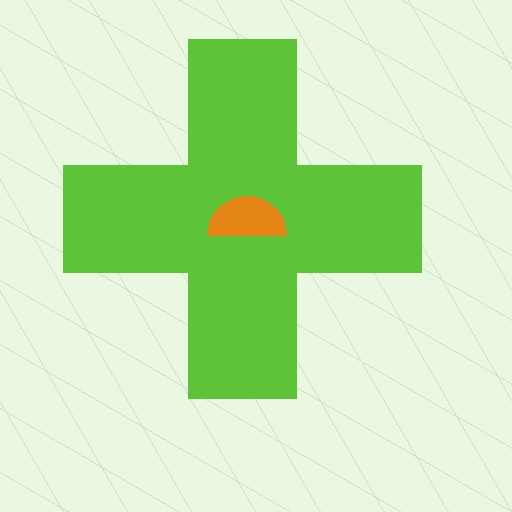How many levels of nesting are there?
2.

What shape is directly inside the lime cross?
The orange semicircle.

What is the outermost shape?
The lime cross.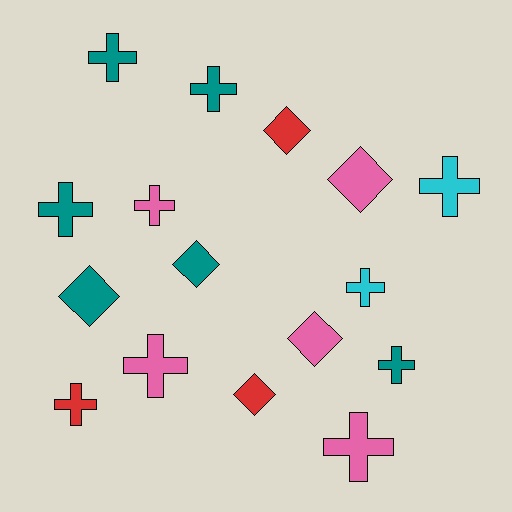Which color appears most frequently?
Teal, with 6 objects.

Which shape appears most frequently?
Cross, with 10 objects.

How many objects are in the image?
There are 16 objects.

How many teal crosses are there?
There are 4 teal crosses.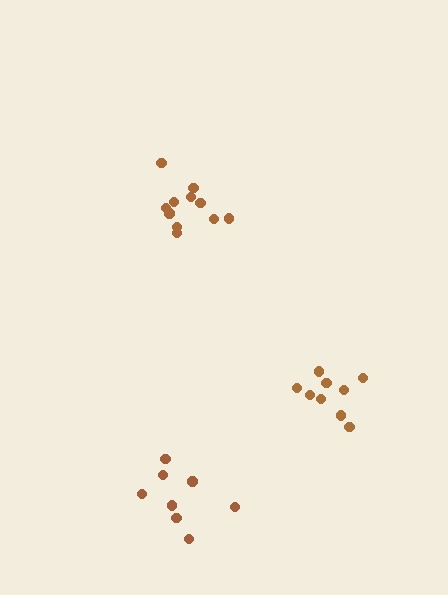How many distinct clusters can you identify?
There are 3 distinct clusters.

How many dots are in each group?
Group 1: 11 dots, Group 2: 9 dots, Group 3: 8 dots (28 total).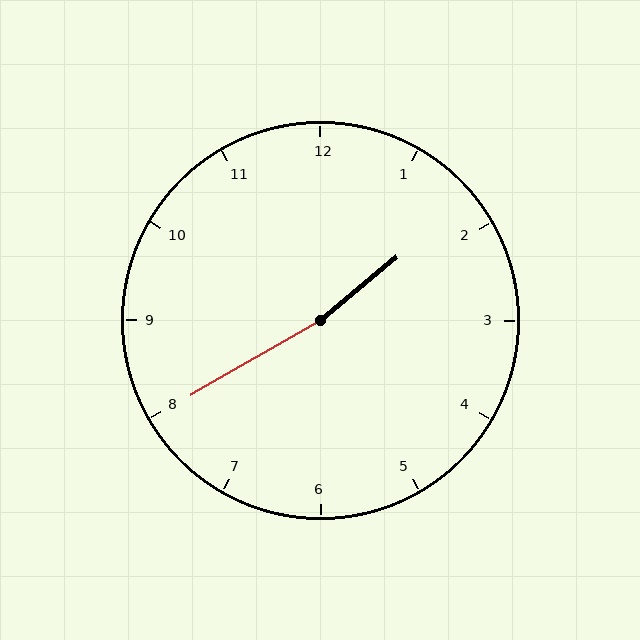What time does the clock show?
1:40.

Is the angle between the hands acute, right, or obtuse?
It is obtuse.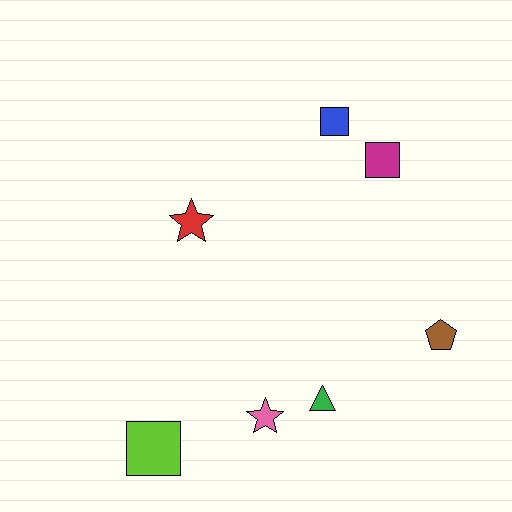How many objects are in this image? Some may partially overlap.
There are 7 objects.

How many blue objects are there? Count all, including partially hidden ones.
There is 1 blue object.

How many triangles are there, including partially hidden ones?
There is 1 triangle.